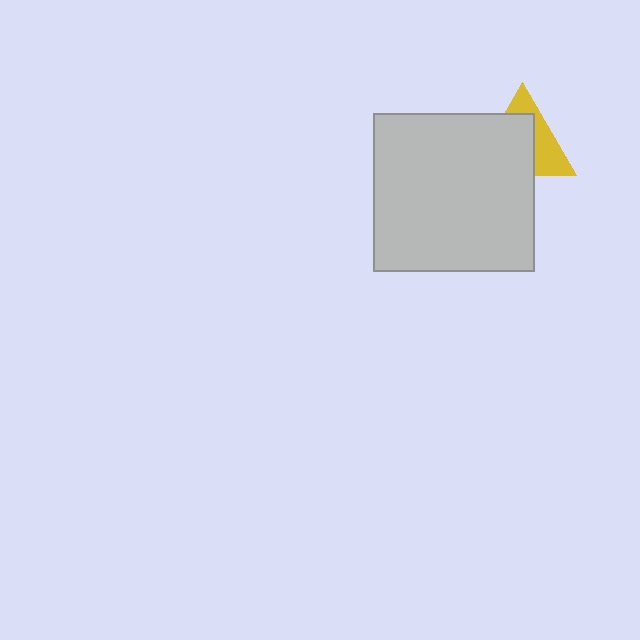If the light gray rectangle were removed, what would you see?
You would see the complete yellow triangle.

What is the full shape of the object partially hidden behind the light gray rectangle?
The partially hidden object is a yellow triangle.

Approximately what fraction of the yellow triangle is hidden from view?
Roughly 60% of the yellow triangle is hidden behind the light gray rectangle.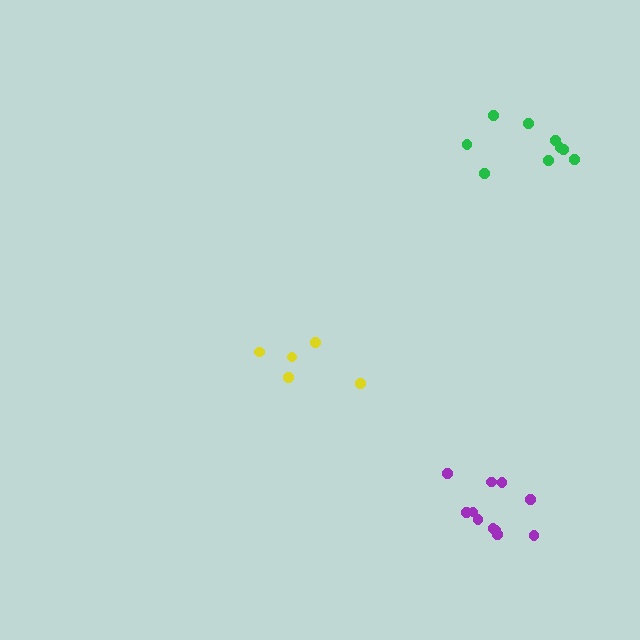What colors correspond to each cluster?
The clusters are colored: yellow, purple, green.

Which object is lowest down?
The purple cluster is bottommost.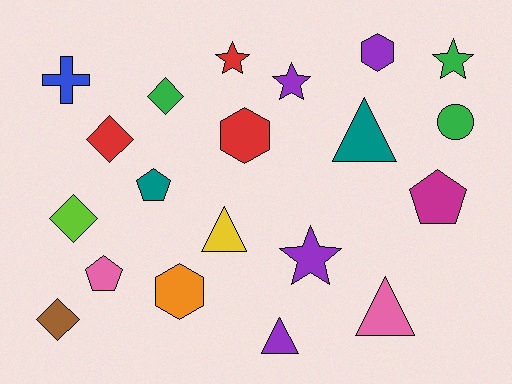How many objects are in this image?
There are 20 objects.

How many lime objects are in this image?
There is 1 lime object.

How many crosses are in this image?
There is 1 cross.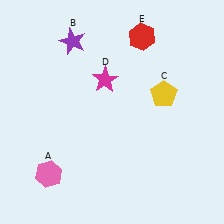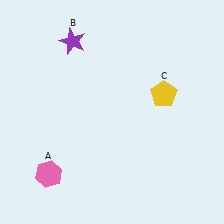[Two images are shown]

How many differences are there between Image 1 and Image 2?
There are 2 differences between the two images.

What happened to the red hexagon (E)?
The red hexagon (E) was removed in Image 2. It was in the top-right area of Image 1.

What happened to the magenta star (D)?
The magenta star (D) was removed in Image 2. It was in the top-left area of Image 1.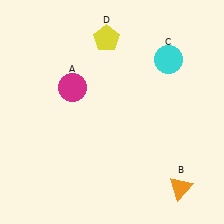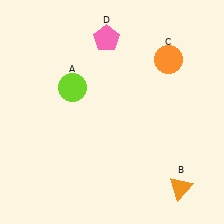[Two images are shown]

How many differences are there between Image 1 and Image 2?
There are 3 differences between the two images.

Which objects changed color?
A changed from magenta to lime. C changed from cyan to orange. D changed from yellow to pink.